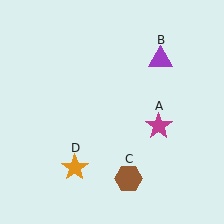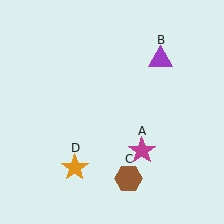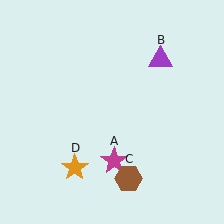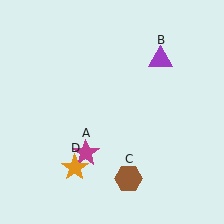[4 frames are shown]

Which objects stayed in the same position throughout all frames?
Purple triangle (object B) and brown hexagon (object C) and orange star (object D) remained stationary.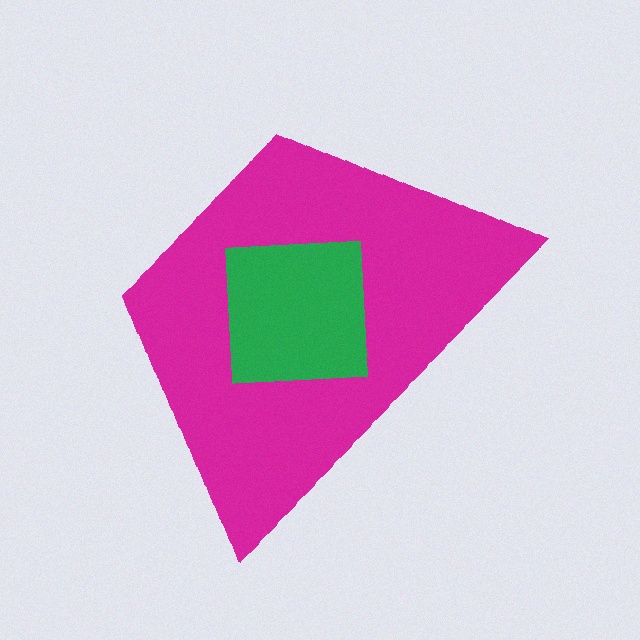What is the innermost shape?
The green square.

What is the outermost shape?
The magenta trapezoid.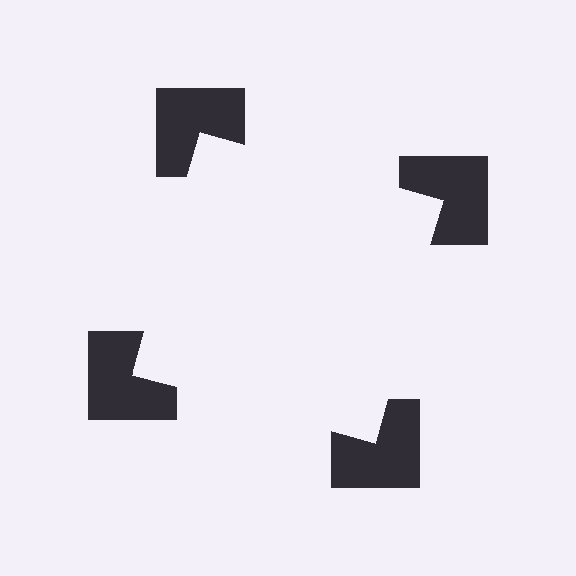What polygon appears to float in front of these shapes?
An illusory square — its edges are inferred from the aligned wedge cuts in the notched squares, not physically drawn.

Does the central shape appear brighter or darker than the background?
It typically appears slightly brighter than the background, even though no actual brightness change is drawn.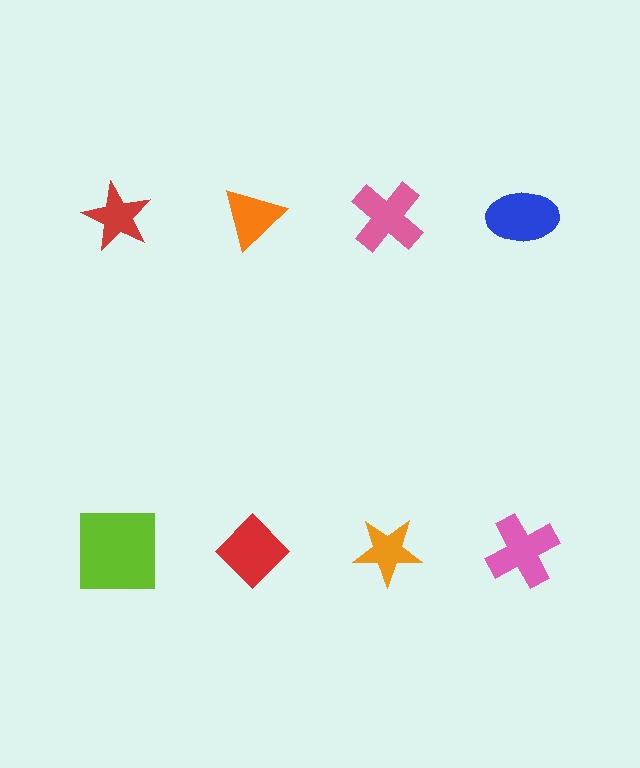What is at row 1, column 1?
A red star.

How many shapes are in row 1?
4 shapes.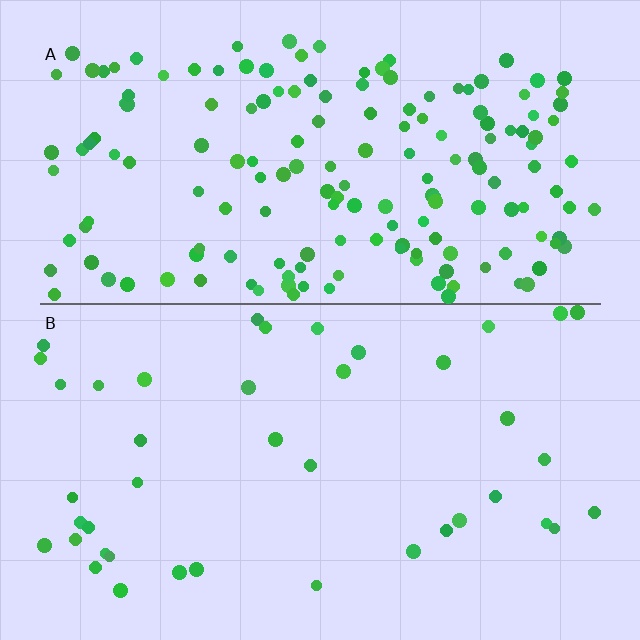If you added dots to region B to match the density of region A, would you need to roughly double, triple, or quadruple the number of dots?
Approximately quadruple.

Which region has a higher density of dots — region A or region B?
A (the top).